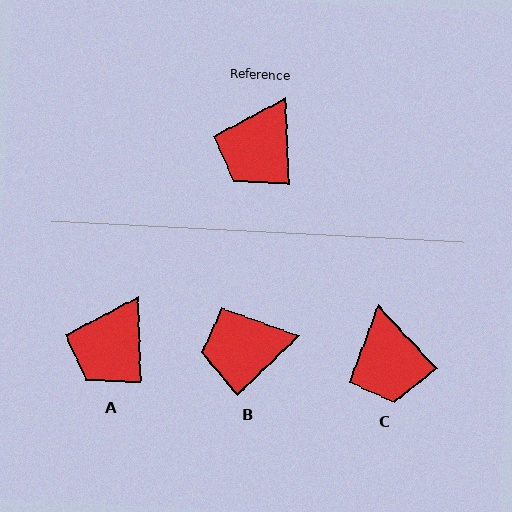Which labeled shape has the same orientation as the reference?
A.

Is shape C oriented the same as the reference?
No, it is off by about 41 degrees.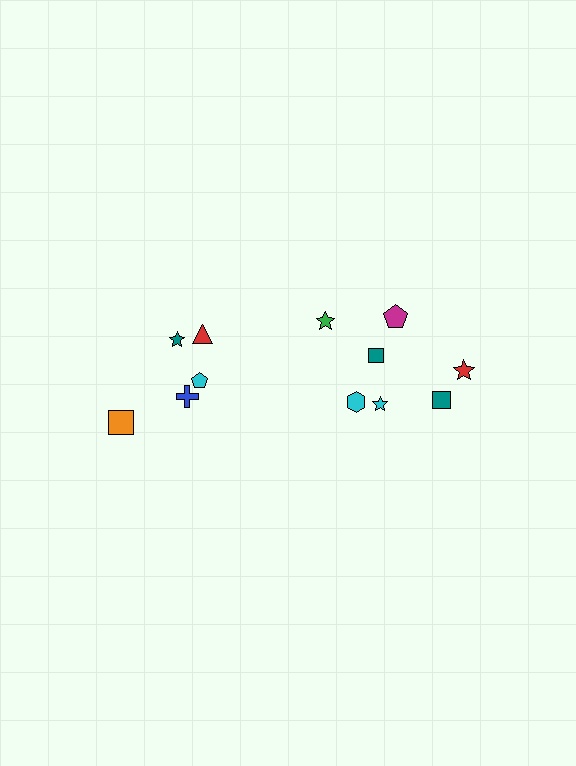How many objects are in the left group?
There are 5 objects.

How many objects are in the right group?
There are 7 objects.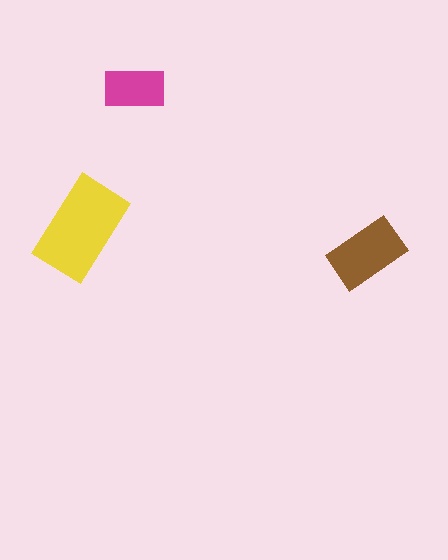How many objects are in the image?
There are 3 objects in the image.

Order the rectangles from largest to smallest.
the yellow one, the brown one, the magenta one.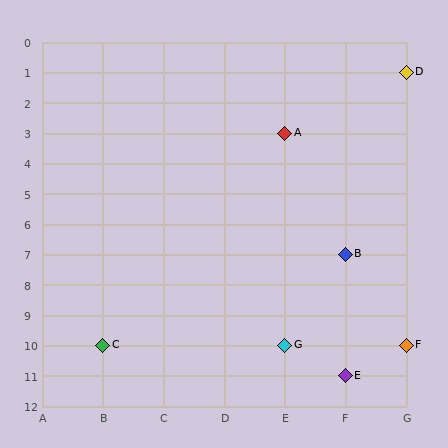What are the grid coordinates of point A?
Point A is at grid coordinates (E, 3).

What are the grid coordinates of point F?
Point F is at grid coordinates (G, 10).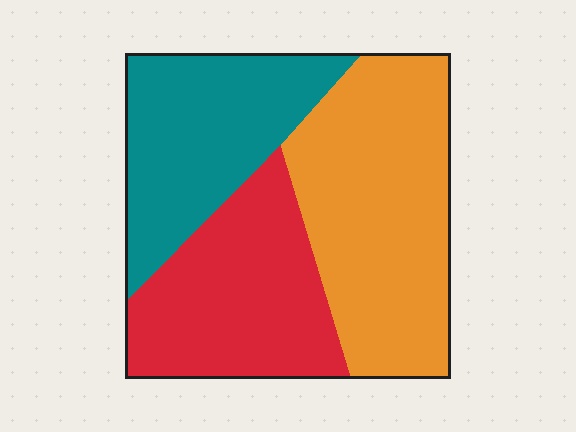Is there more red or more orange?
Orange.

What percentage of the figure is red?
Red takes up about one third (1/3) of the figure.